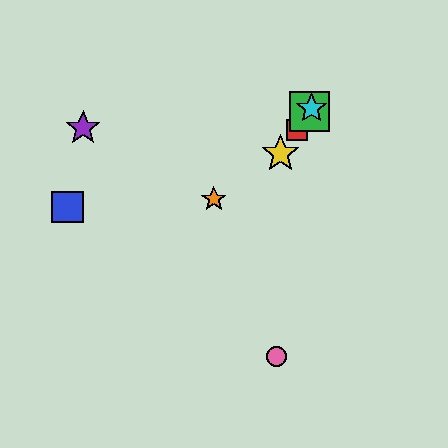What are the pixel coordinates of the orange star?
The orange star is at (214, 199).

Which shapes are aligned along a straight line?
The red square, the green square, the yellow star, the cyan star are aligned along a straight line.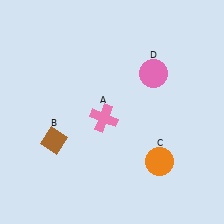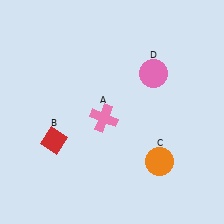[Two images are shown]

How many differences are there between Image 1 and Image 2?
There is 1 difference between the two images.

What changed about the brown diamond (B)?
In Image 1, B is brown. In Image 2, it changed to red.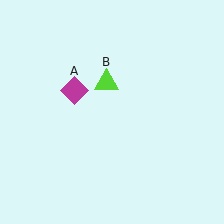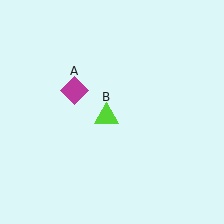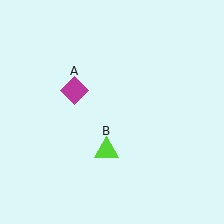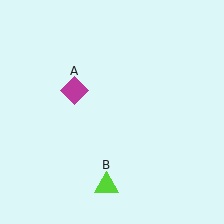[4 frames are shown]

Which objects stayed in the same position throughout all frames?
Magenta diamond (object A) remained stationary.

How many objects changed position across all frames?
1 object changed position: lime triangle (object B).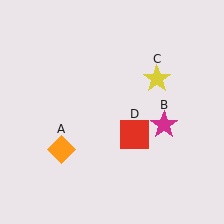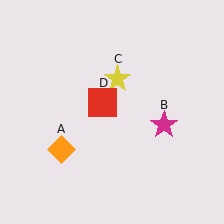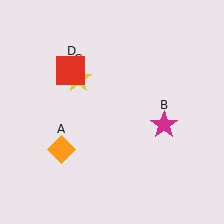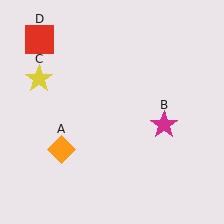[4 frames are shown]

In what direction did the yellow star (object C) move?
The yellow star (object C) moved left.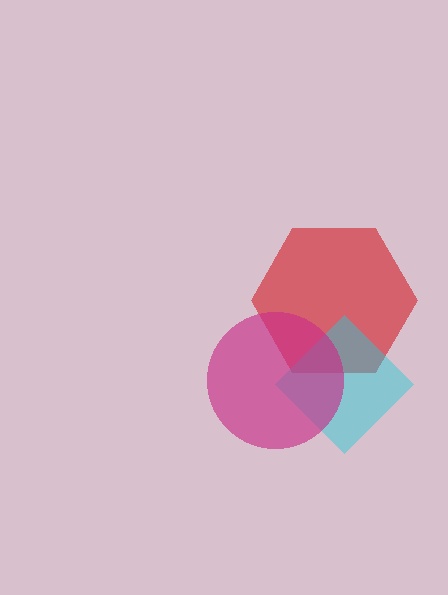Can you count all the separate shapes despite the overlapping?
Yes, there are 3 separate shapes.